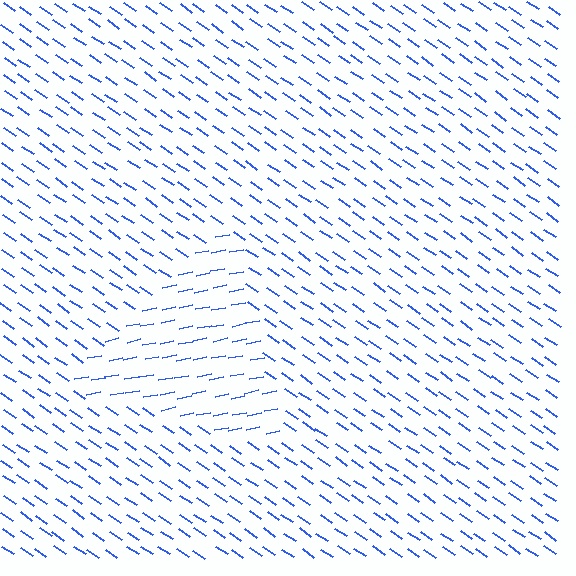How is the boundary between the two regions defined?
The boundary is defined purely by a change in line orientation (approximately 45 degrees difference). All lines are the same color and thickness.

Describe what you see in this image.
The image is filled with small blue line segments. A triangle region in the image has lines oriented differently from the surrounding lines, creating a visible texture boundary.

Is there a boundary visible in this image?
Yes, there is a texture boundary formed by a change in line orientation.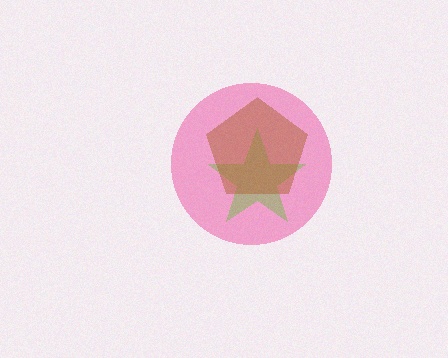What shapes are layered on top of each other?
The layered shapes are: a pink circle, a lime star, a brown pentagon.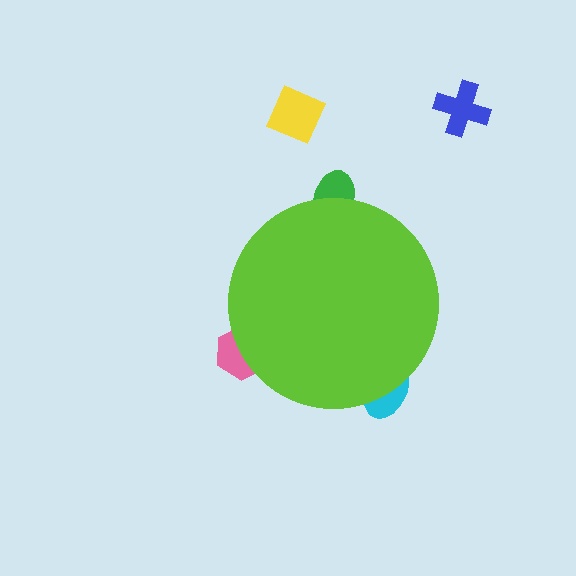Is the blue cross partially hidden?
No, the blue cross is fully visible.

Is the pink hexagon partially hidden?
Yes, the pink hexagon is partially hidden behind the lime circle.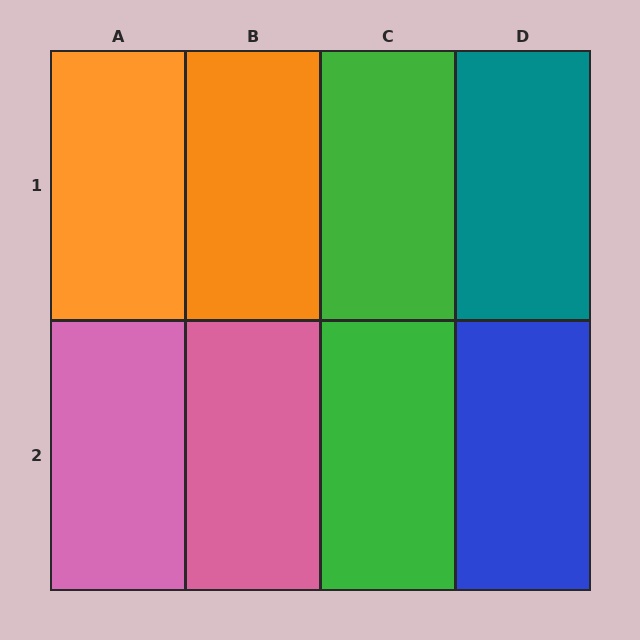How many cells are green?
2 cells are green.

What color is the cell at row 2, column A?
Pink.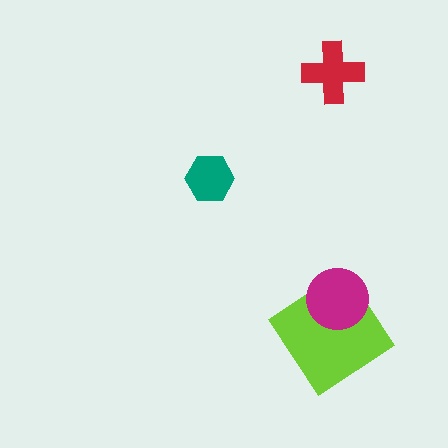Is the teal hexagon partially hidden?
No, no other shape covers it.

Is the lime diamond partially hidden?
Yes, it is partially covered by another shape.